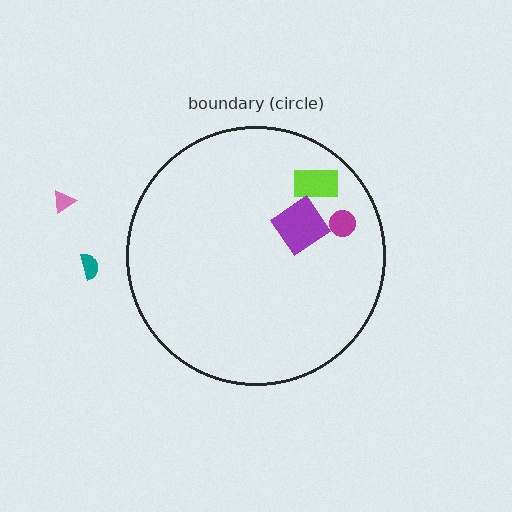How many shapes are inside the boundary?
3 inside, 2 outside.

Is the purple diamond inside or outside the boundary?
Inside.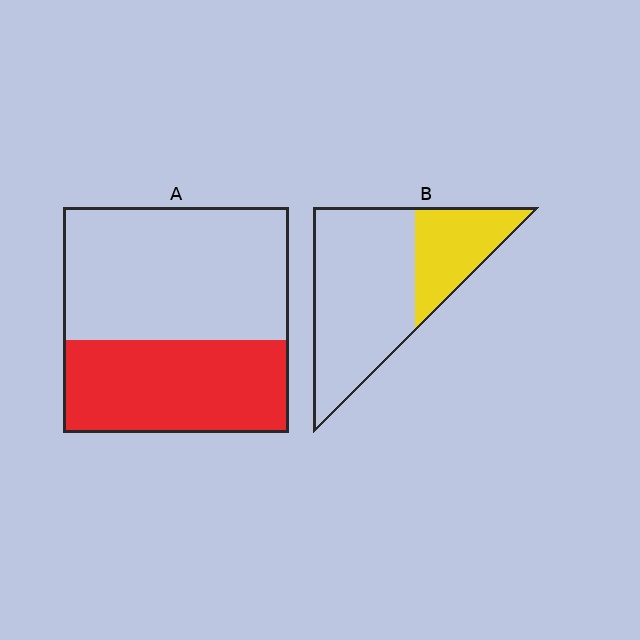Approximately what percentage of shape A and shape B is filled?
A is approximately 40% and B is approximately 30%.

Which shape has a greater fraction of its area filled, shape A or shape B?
Shape A.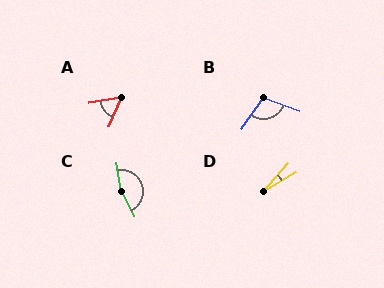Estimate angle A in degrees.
Approximately 57 degrees.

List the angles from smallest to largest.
D (17°), A (57°), B (104°), C (161°).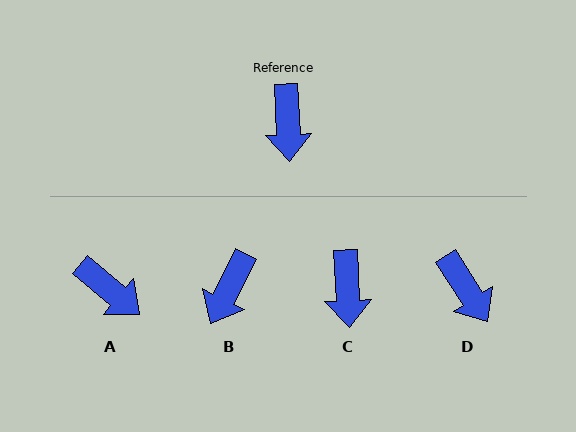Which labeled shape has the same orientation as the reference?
C.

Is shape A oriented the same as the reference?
No, it is off by about 47 degrees.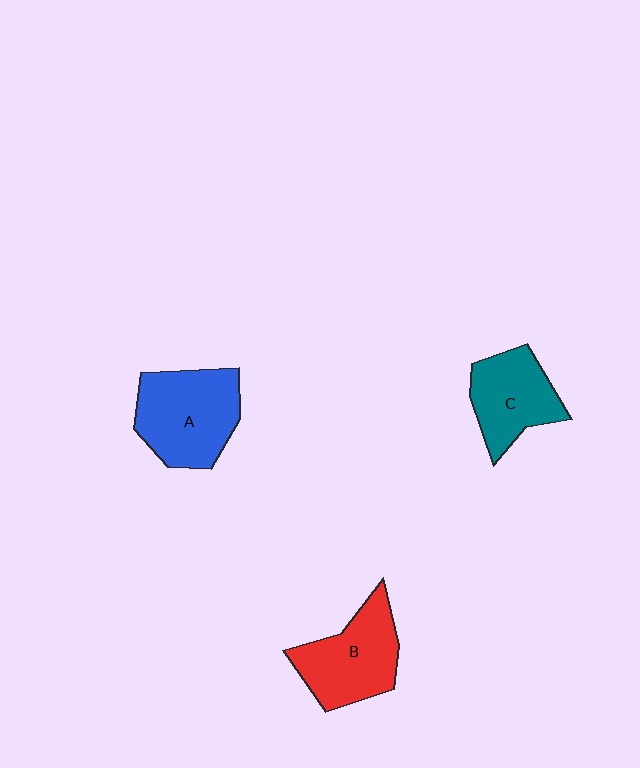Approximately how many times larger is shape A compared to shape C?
Approximately 1.3 times.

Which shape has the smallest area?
Shape C (teal).